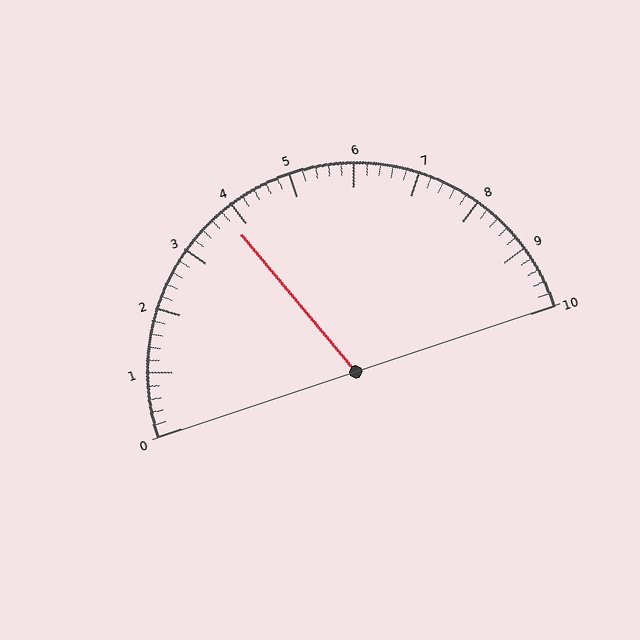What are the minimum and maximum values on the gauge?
The gauge ranges from 0 to 10.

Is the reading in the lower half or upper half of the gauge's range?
The reading is in the lower half of the range (0 to 10).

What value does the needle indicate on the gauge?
The needle indicates approximately 3.8.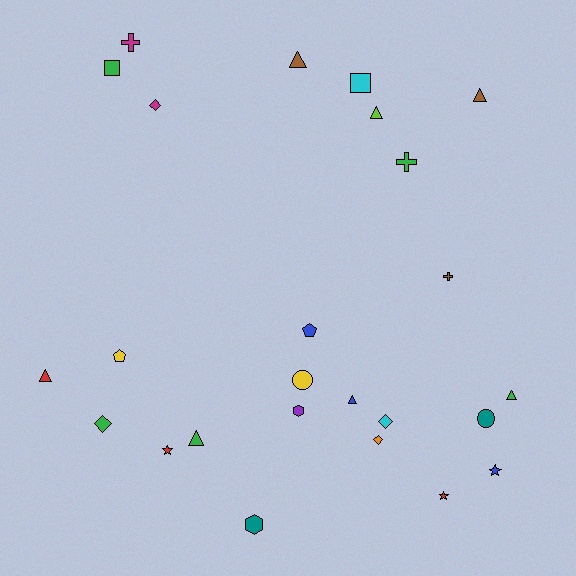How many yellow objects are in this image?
There are 2 yellow objects.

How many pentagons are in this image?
There are 2 pentagons.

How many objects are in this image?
There are 25 objects.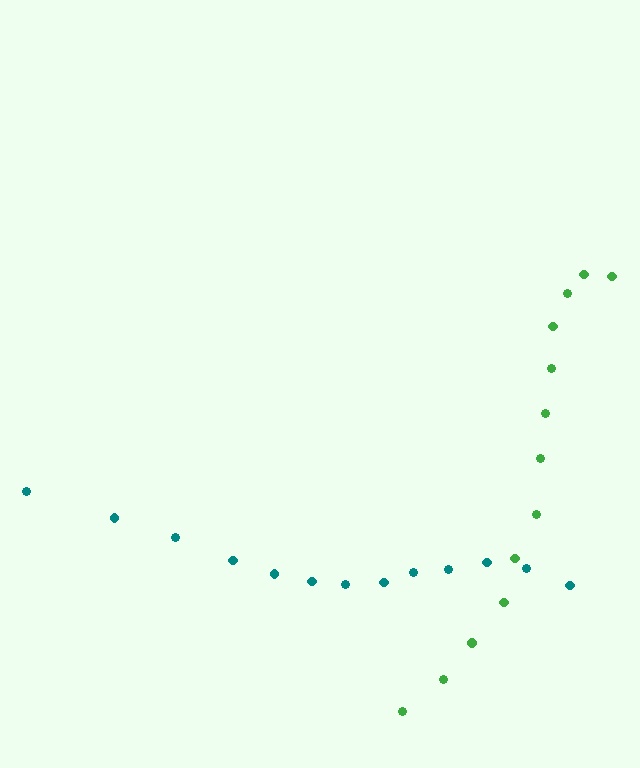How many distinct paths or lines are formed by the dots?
There are 2 distinct paths.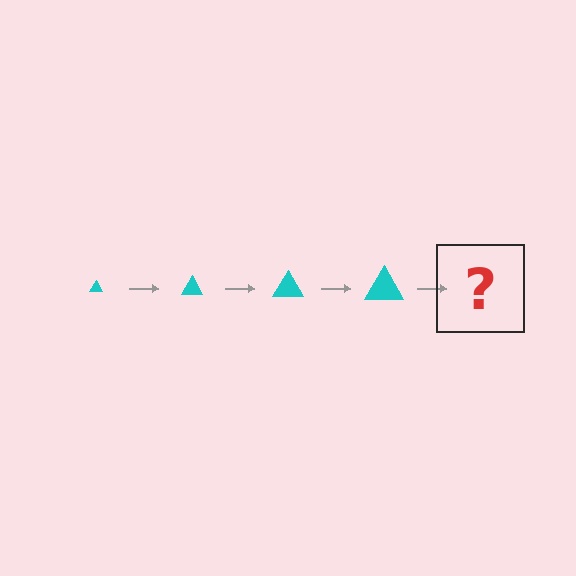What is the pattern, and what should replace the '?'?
The pattern is that the triangle gets progressively larger each step. The '?' should be a cyan triangle, larger than the previous one.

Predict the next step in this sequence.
The next step is a cyan triangle, larger than the previous one.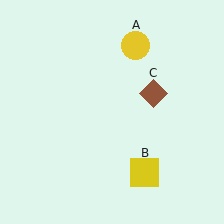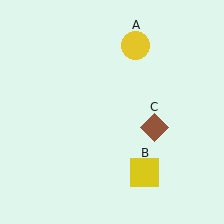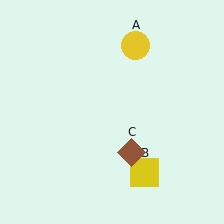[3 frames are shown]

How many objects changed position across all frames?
1 object changed position: brown diamond (object C).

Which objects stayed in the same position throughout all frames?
Yellow circle (object A) and yellow square (object B) remained stationary.